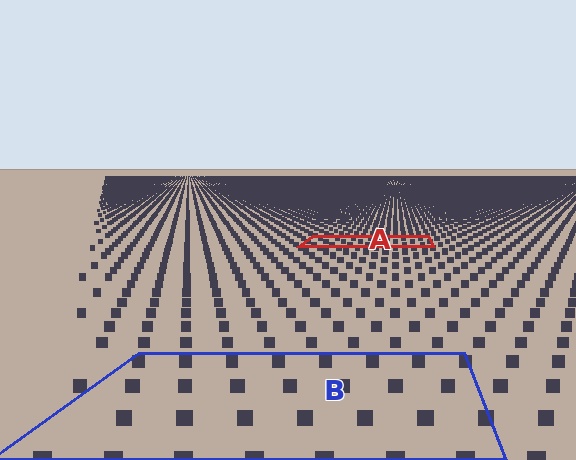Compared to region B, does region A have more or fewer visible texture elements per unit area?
Region A has more texture elements per unit area — they are packed more densely because it is farther away.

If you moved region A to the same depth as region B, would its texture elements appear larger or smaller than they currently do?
They would appear larger. At a closer depth, the same texture elements are projected at a bigger on-screen size.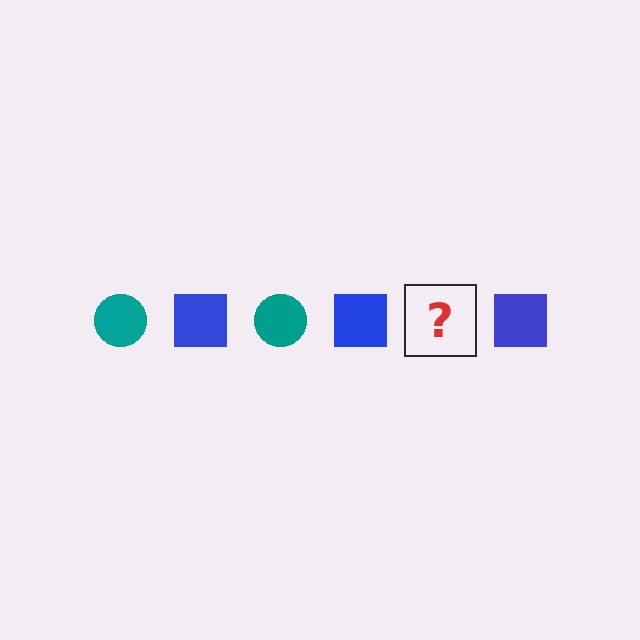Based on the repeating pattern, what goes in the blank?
The blank should be a teal circle.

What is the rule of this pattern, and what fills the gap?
The rule is that the pattern alternates between teal circle and blue square. The gap should be filled with a teal circle.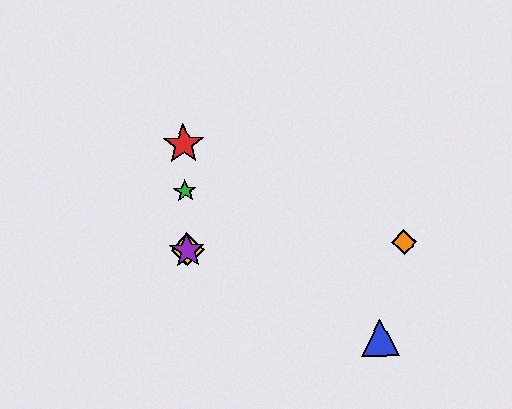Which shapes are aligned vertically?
The red star, the green star, the yellow diamond, the purple star are aligned vertically.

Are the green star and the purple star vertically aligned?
Yes, both are at x≈185.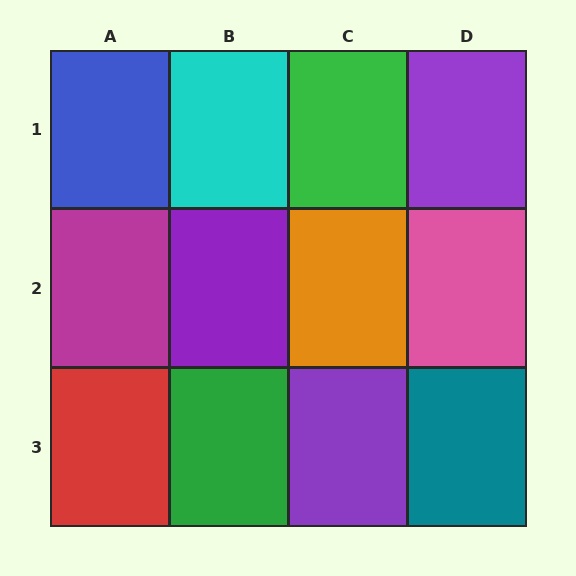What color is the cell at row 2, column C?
Orange.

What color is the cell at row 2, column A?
Magenta.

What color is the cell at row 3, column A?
Red.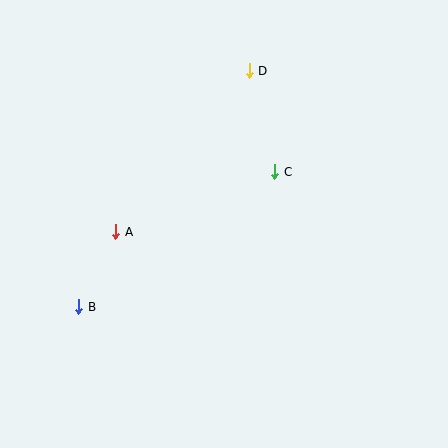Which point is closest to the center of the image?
Point C at (275, 172) is closest to the center.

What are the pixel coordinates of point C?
Point C is at (275, 172).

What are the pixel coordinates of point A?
Point A is at (116, 232).